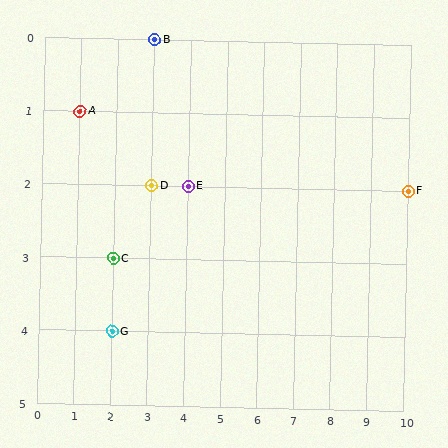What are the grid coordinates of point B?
Point B is at grid coordinates (3, 0).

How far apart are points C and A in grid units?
Points C and A are 1 column and 2 rows apart (about 2.2 grid units diagonally).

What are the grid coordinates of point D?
Point D is at grid coordinates (3, 2).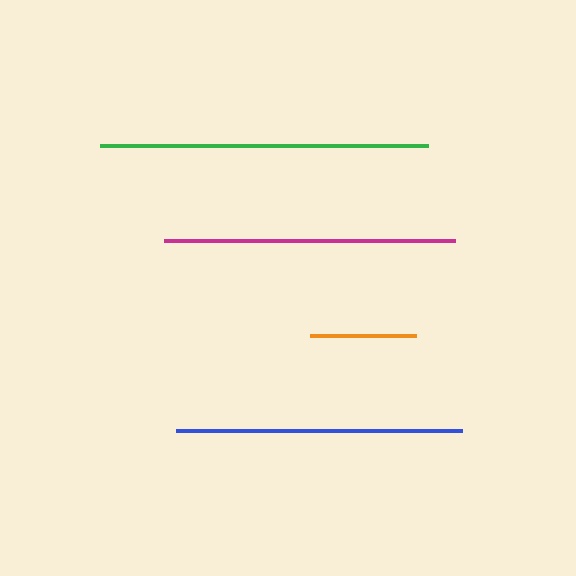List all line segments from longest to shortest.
From longest to shortest: green, magenta, blue, orange.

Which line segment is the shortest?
The orange line is the shortest at approximately 106 pixels.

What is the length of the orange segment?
The orange segment is approximately 106 pixels long.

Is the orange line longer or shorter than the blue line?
The blue line is longer than the orange line.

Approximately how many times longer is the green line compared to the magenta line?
The green line is approximately 1.1 times the length of the magenta line.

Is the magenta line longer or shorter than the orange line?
The magenta line is longer than the orange line.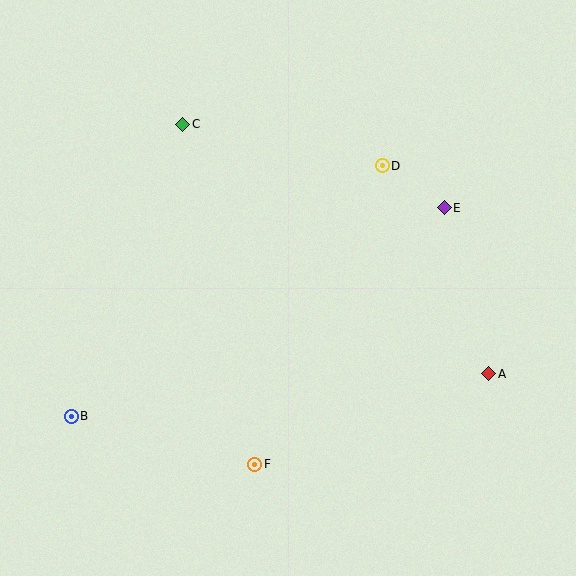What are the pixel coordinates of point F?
Point F is at (255, 464).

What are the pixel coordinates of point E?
Point E is at (444, 208).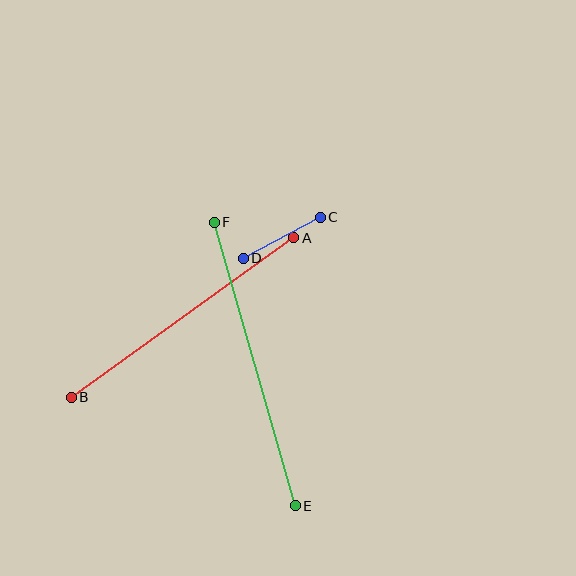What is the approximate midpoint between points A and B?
The midpoint is at approximately (182, 318) pixels.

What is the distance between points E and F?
The distance is approximately 295 pixels.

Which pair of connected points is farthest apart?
Points E and F are farthest apart.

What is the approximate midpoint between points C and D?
The midpoint is at approximately (282, 238) pixels.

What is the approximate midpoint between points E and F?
The midpoint is at approximately (255, 364) pixels.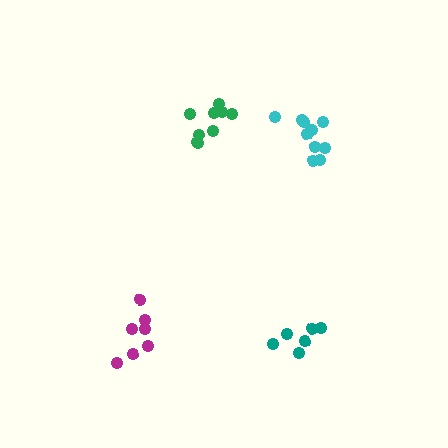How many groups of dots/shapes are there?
There are 4 groups.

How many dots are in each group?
Group 1: 6 dots, Group 2: 10 dots, Group 3: 7 dots, Group 4: 9 dots (32 total).